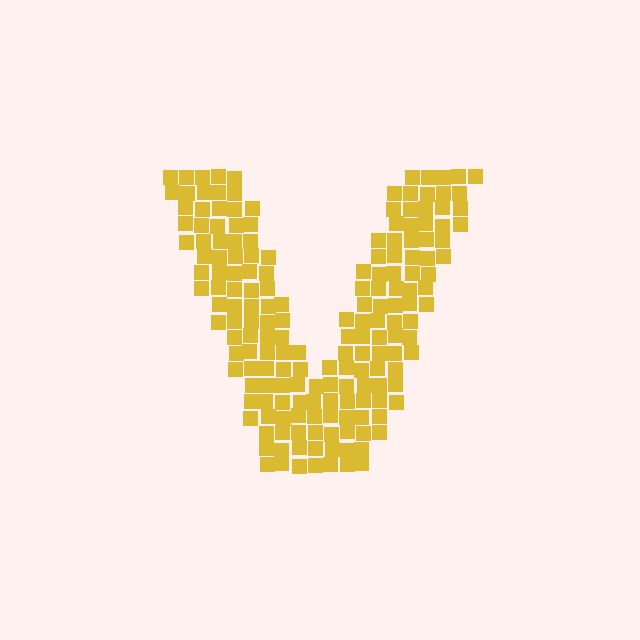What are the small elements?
The small elements are squares.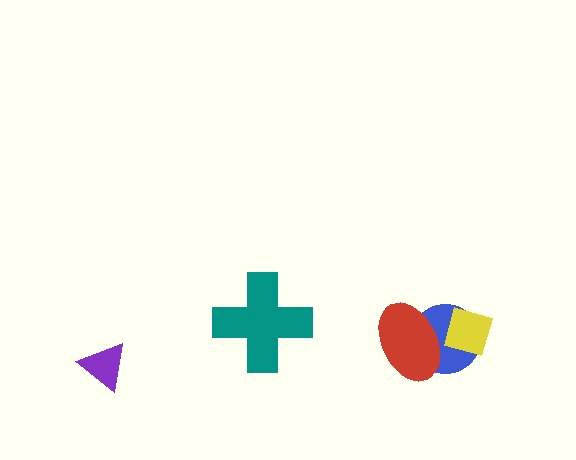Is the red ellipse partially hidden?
No, no other shape covers it.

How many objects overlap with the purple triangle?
0 objects overlap with the purple triangle.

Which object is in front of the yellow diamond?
The red ellipse is in front of the yellow diamond.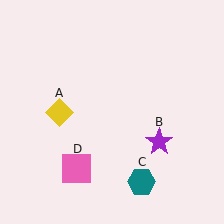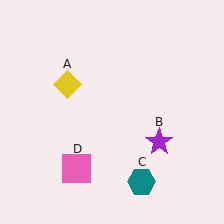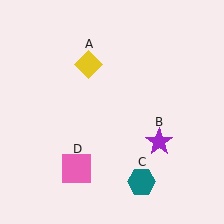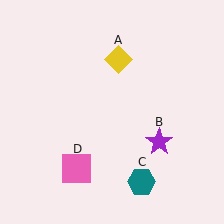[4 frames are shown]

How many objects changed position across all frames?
1 object changed position: yellow diamond (object A).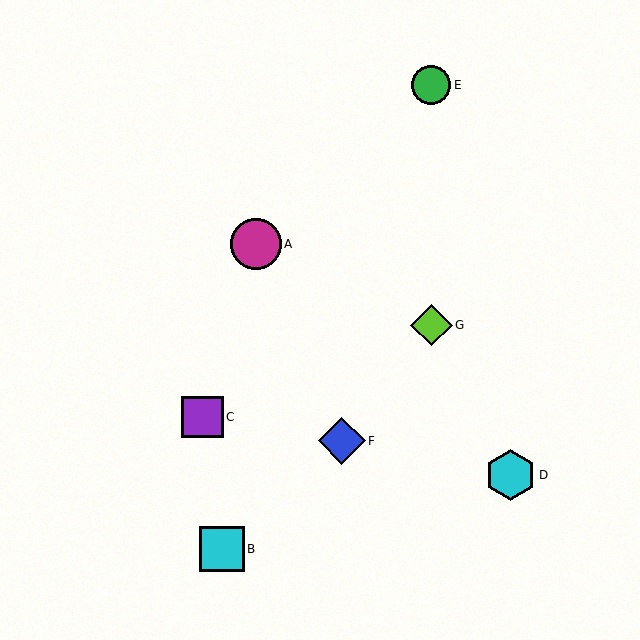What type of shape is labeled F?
Shape F is a blue diamond.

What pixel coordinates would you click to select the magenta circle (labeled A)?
Click at (256, 244) to select the magenta circle A.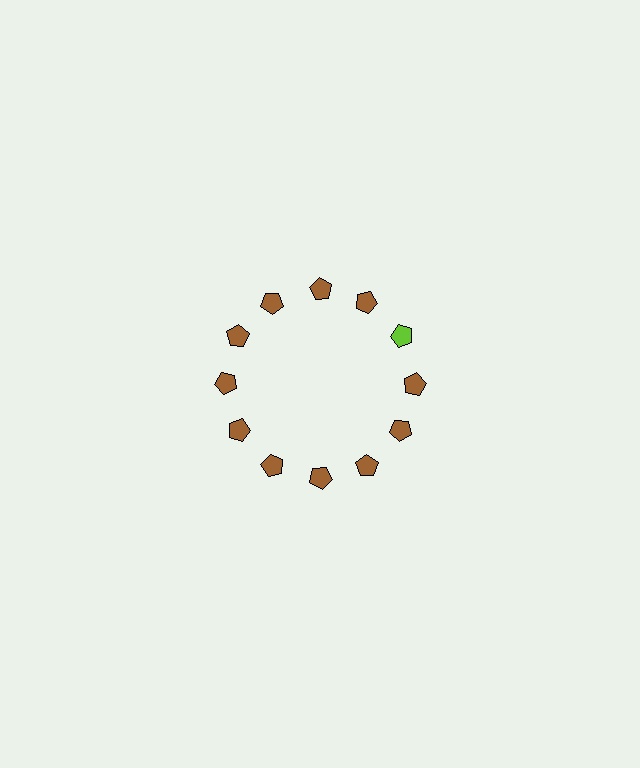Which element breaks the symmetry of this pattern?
The lime pentagon at roughly the 2 o'clock position breaks the symmetry. All other shapes are brown pentagons.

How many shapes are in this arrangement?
There are 12 shapes arranged in a ring pattern.